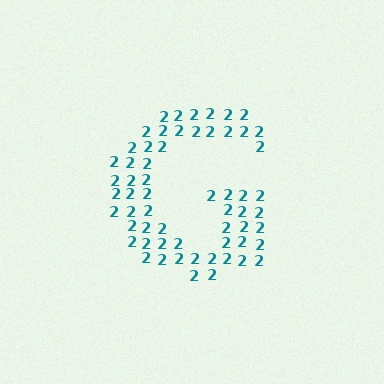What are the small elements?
The small elements are digit 2's.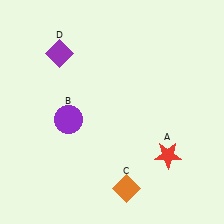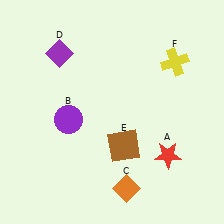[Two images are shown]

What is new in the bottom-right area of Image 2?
A brown square (E) was added in the bottom-right area of Image 2.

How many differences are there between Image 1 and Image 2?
There are 2 differences between the two images.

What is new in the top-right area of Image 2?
A yellow cross (F) was added in the top-right area of Image 2.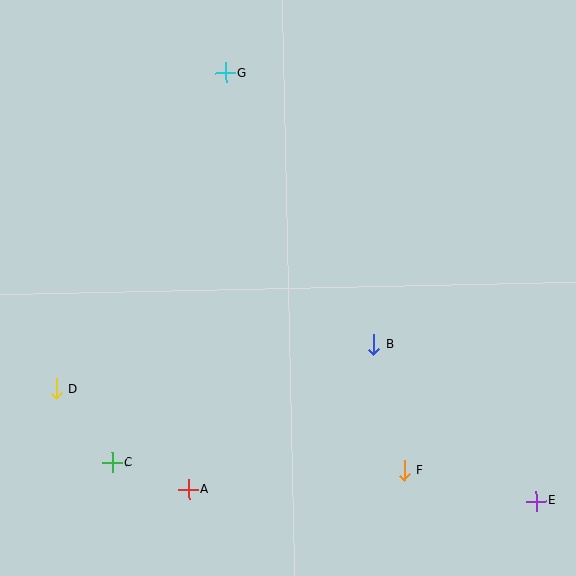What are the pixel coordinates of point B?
Point B is at (374, 345).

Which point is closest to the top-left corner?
Point G is closest to the top-left corner.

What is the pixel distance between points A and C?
The distance between A and C is 81 pixels.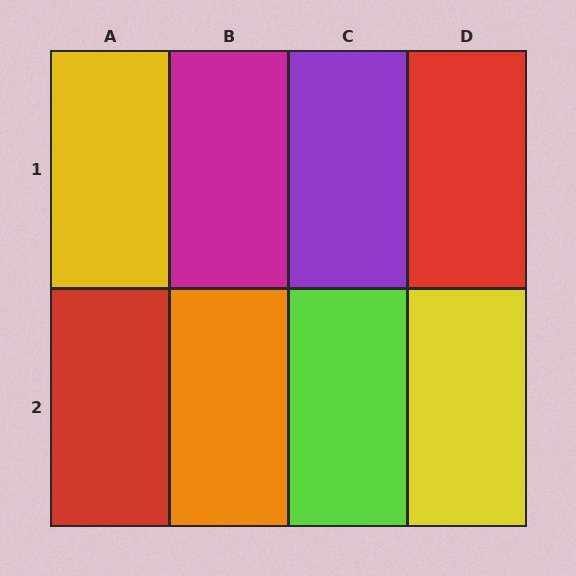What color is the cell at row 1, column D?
Red.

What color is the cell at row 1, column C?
Purple.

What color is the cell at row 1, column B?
Magenta.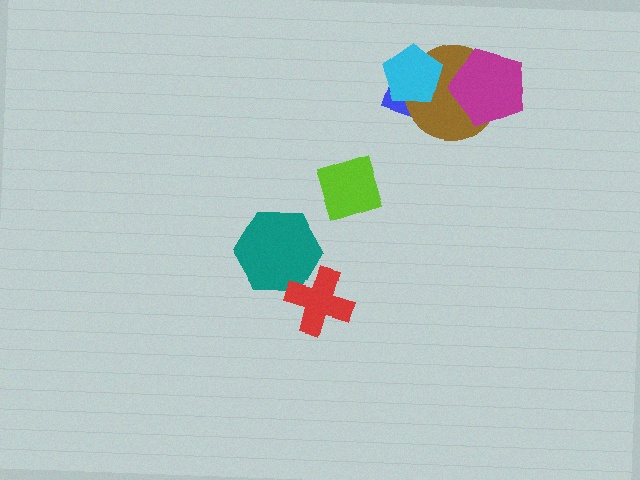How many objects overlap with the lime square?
0 objects overlap with the lime square.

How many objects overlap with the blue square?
2 objects overlap with the blue square.